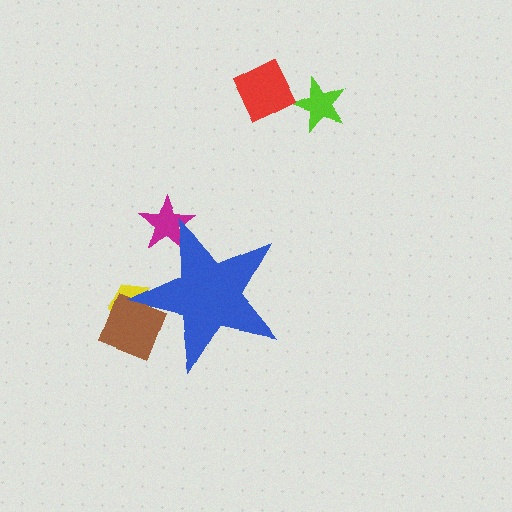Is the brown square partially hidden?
Yes, the brown square is partially hidden behind the blue star.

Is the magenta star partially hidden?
Yes, the magenta star is partially hidden behind the blue star.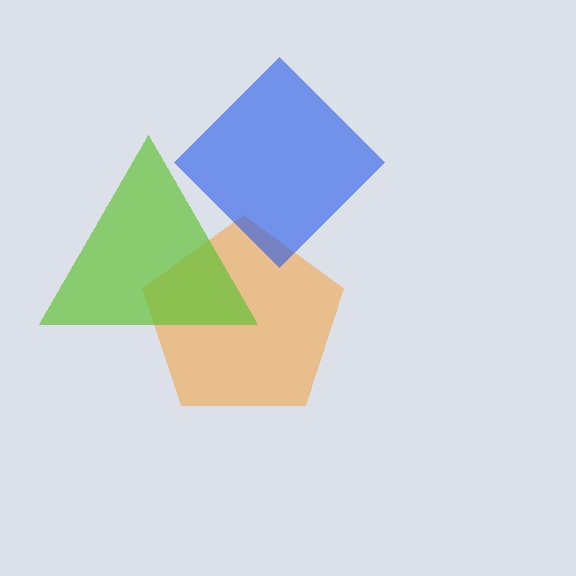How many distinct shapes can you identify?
There are 3 distinct shapes: an orange pentagon, a blue diamond, a lime triangle.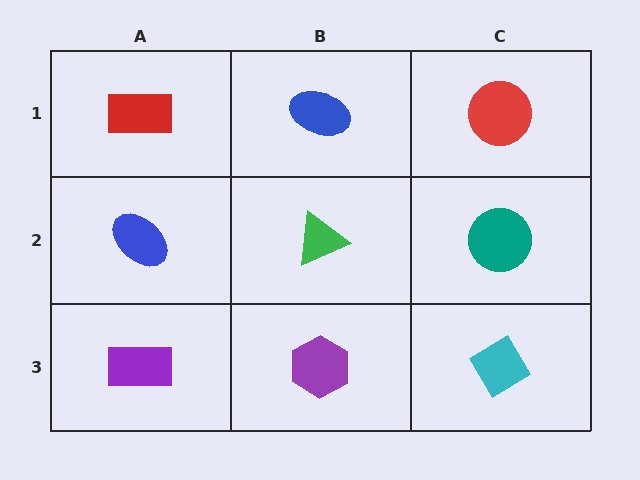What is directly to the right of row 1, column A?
A blue ellipse.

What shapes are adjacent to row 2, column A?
A red rectangle (row 1, column A), a purple rectangle (row 3, column A), a green triangle (row 2, column B).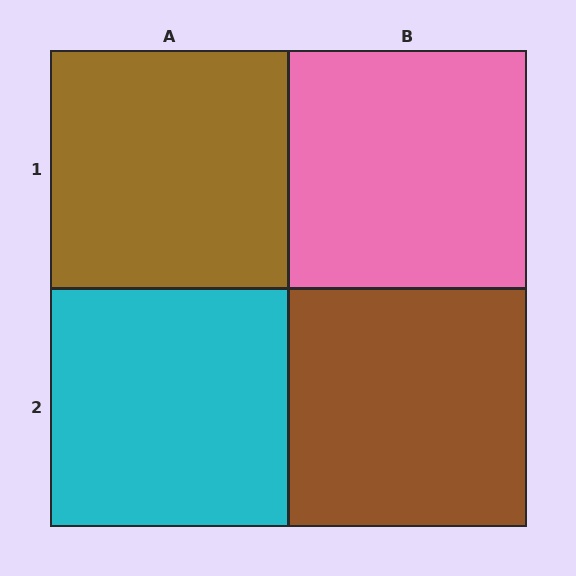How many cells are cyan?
1 cell is cyan.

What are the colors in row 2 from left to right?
Cyan, brown.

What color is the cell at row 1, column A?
Brown.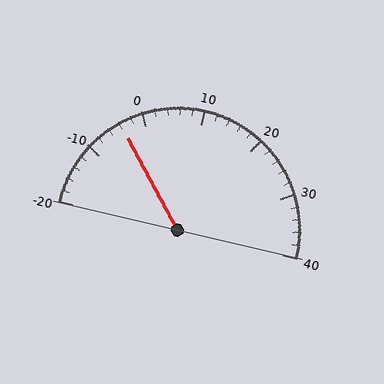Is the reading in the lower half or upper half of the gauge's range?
The reading is in the lower half of the range (-20 to 40).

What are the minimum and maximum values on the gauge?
The gauge ranges from -20 to 40.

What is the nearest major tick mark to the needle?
The nearest major tick mark is 0.